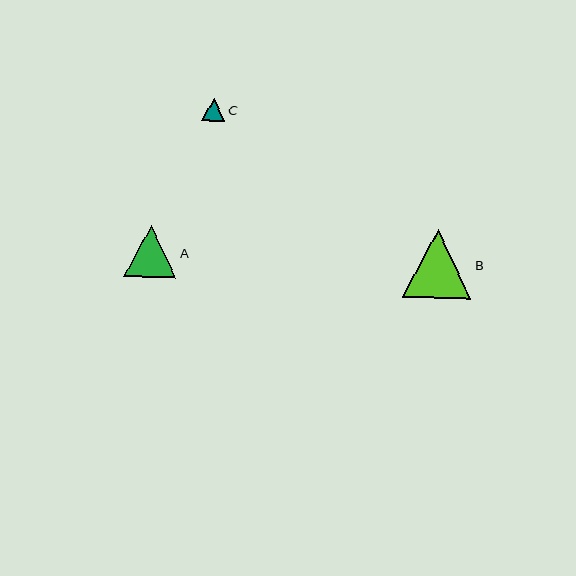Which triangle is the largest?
Triangle B is the largest with a size of approximately 69 pixels.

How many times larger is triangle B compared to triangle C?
Triangle B is approximately 3.0 times the size of triangle C.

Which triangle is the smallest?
Triangle C is the smallest with a size of approximately 23 pixels.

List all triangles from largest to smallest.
From largest to smallest: B, A, C.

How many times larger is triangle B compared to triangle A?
Triangle B is approximately 1.3 times the size of triangle A.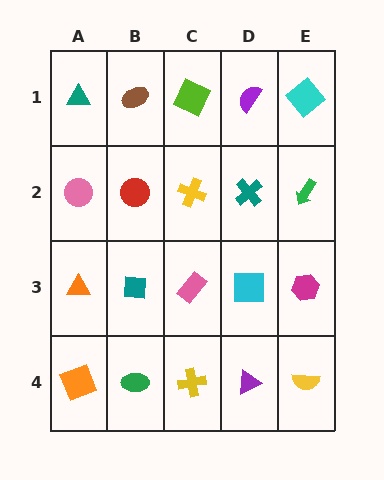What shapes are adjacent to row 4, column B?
A teal square (row 3, column B), an orange square (row 4, column A), a yellow cross (row 4, column C).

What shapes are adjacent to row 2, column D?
A purple semicircle (row 1, column D), a cyan square (row 3, column D), a yellow cross (row 2, column C), a green arrow (row 2, column E).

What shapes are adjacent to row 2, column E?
A cyan diamond (row 1, column E), a magenta hexagon (row 3, column E), a teal cross (row 2, column D).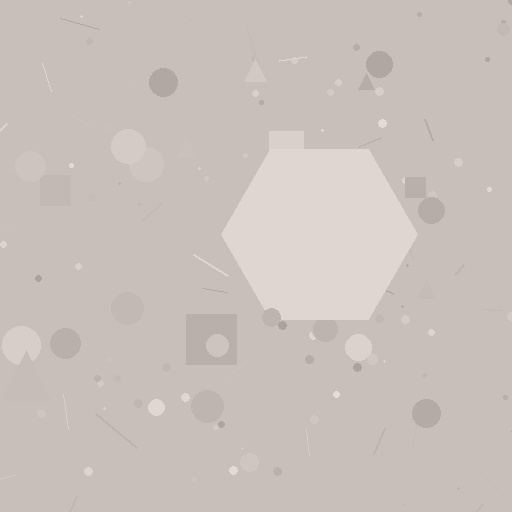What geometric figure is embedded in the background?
A hexagon is embedded in the background.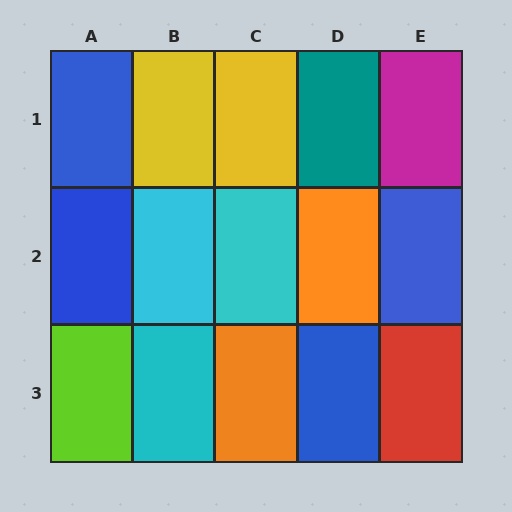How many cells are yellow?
2 cells are yellow.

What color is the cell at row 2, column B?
Cyan.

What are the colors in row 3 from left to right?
Lime, cyan, orange, blue, red.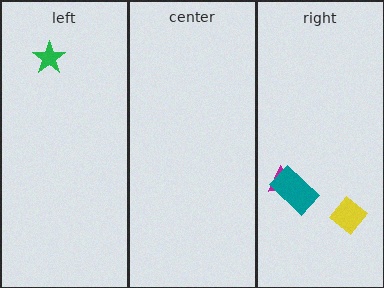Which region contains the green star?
The left region.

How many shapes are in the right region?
3.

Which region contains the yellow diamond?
The right region.